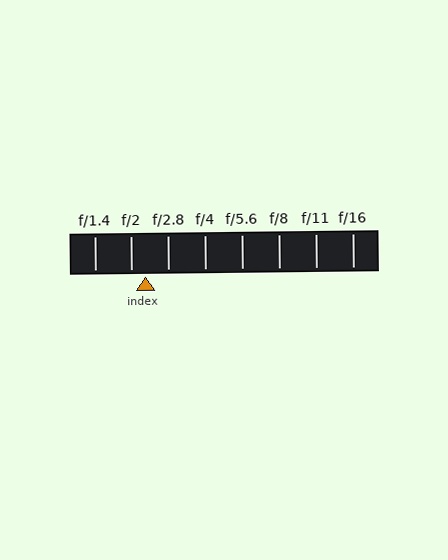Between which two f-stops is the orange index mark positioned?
The index mark is between f/2 and f/2.8.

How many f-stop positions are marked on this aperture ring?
There are 8 f-stop positions marked.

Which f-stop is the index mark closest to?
The index mark is closest to f/2.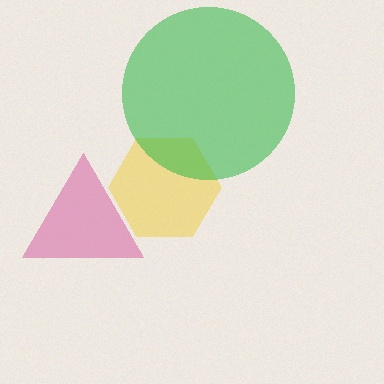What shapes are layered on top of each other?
The layered shapes are: a yellow hexagon, a green circle, a pink triangle.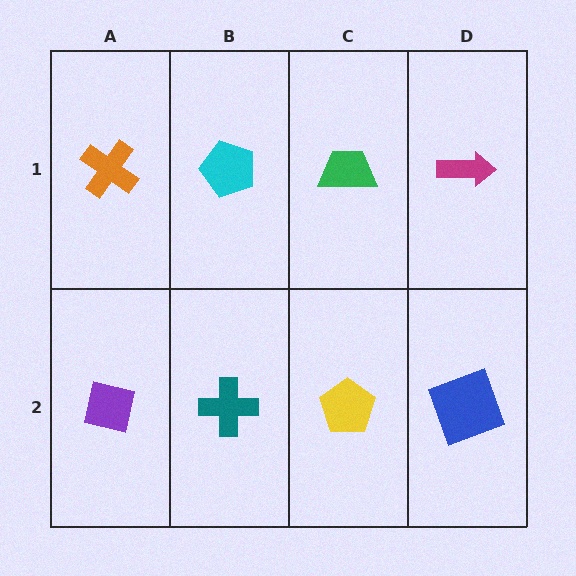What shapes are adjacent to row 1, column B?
A teal cross (row 2, column B), an orange cross (row 1, column A), a green trapezoid (row 1, column C).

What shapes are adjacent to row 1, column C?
A yellow pentagon (row 2, column C), a cyan pentagon (row 1, column B), a magenta arrow (row 1, column D).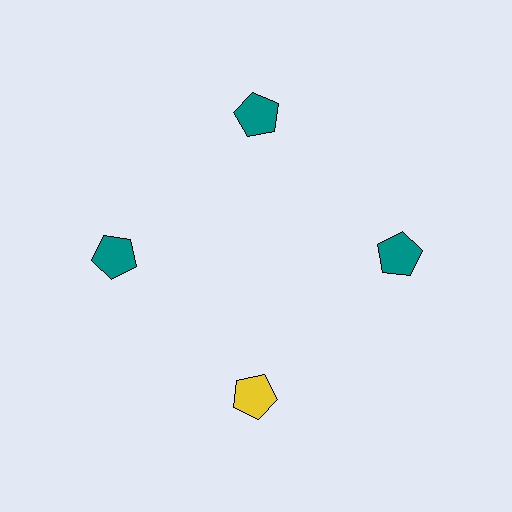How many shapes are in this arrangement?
There are 4 shapes arranged in a ring pattern.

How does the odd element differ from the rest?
It has a different color: yellow instead of teal.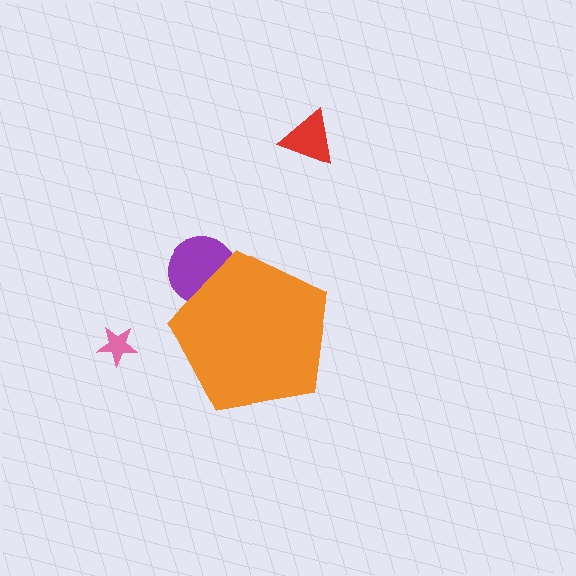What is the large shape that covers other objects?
An orange pentagon.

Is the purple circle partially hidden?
Yes, the purple circle is partially hidden behind the orange pentagon.